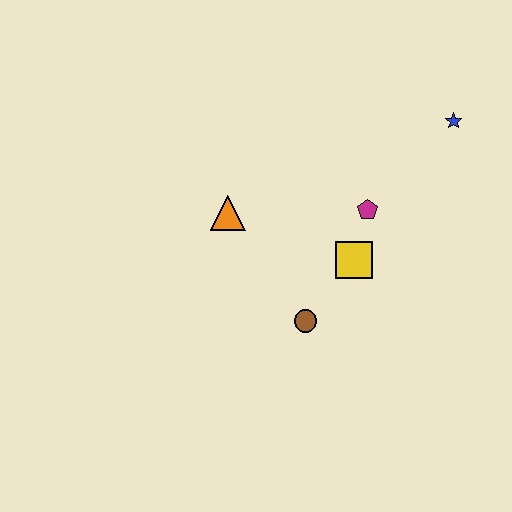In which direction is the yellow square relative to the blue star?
The yellow square is below the blue star.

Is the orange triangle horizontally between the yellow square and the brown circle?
No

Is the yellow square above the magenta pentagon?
No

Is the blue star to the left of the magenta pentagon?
No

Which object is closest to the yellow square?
The magenta pentagon is closest to the yellow square.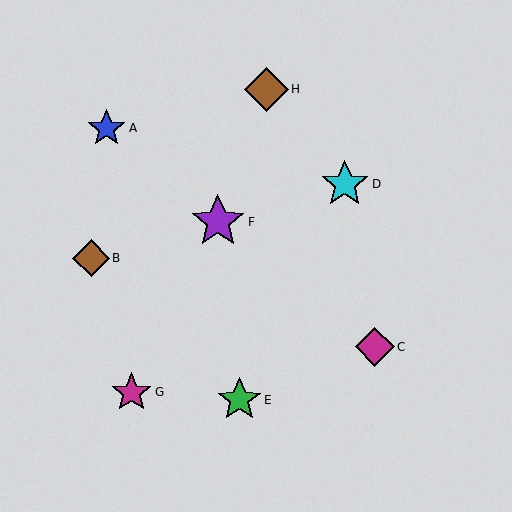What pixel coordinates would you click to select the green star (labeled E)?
Click at (239, 400) to select the green star E.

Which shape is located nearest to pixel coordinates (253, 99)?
The brown diamond (labeled H) at (267, 89) is nearest to that location.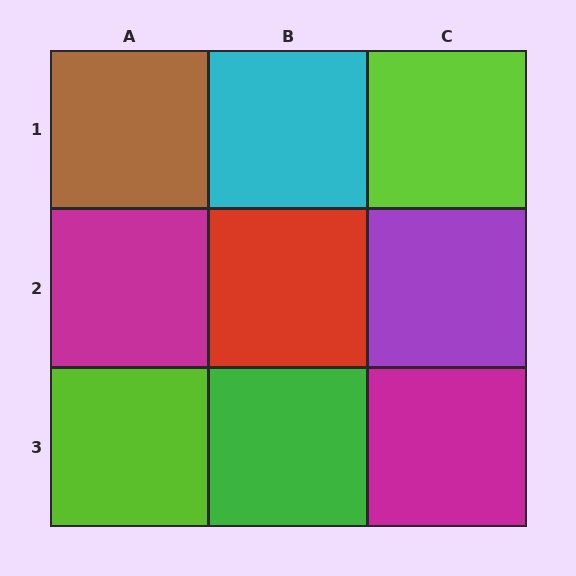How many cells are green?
1 cell is green.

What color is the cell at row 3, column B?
Green.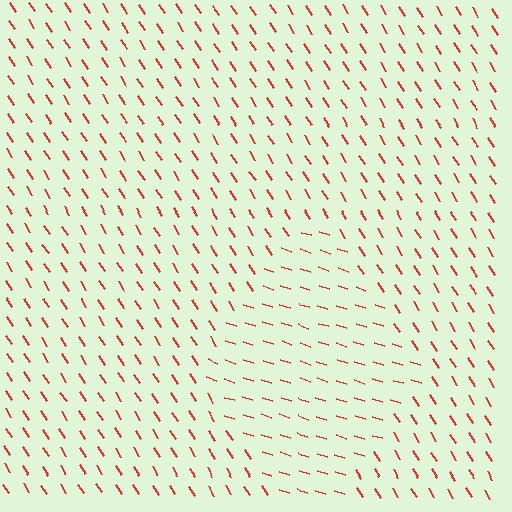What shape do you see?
I see a diamond.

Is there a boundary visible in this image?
Yes, there is a texture boundary formed by a change in line orientation.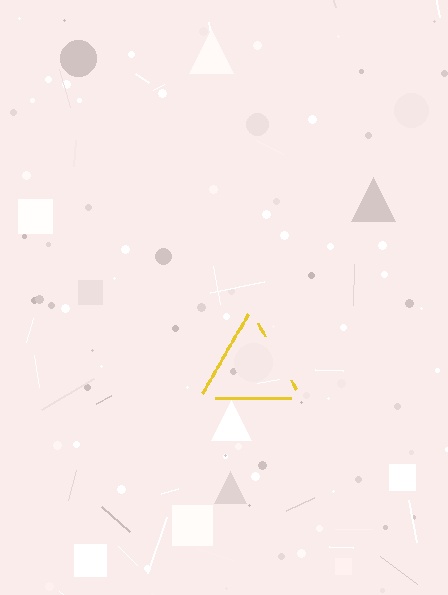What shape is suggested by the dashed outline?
The dashed outline suggests a triangle.